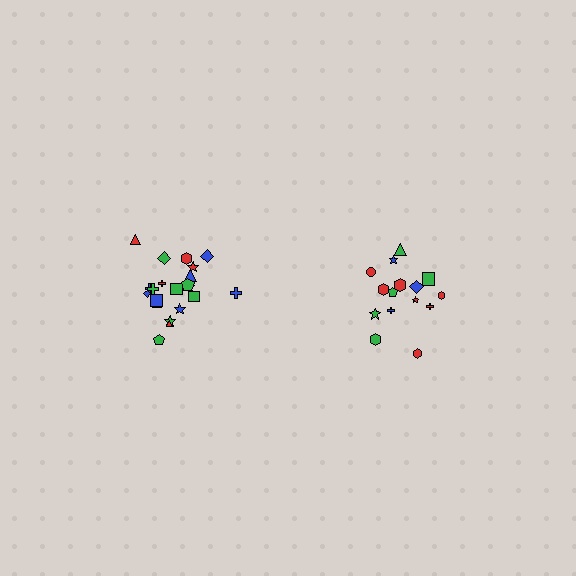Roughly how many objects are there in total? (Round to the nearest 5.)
Roughly 35 objects in total.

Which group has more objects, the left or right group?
The left group.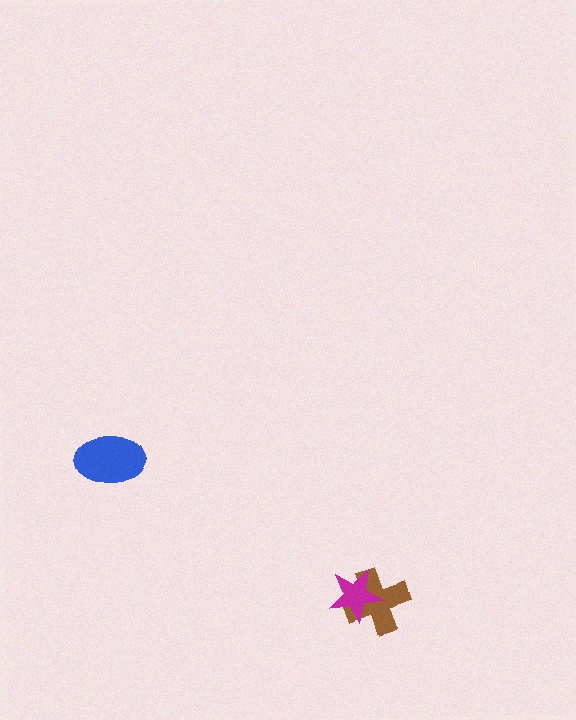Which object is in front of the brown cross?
The magenta star is in front of the brown cross.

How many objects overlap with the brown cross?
1 object overlaps with the brown cross.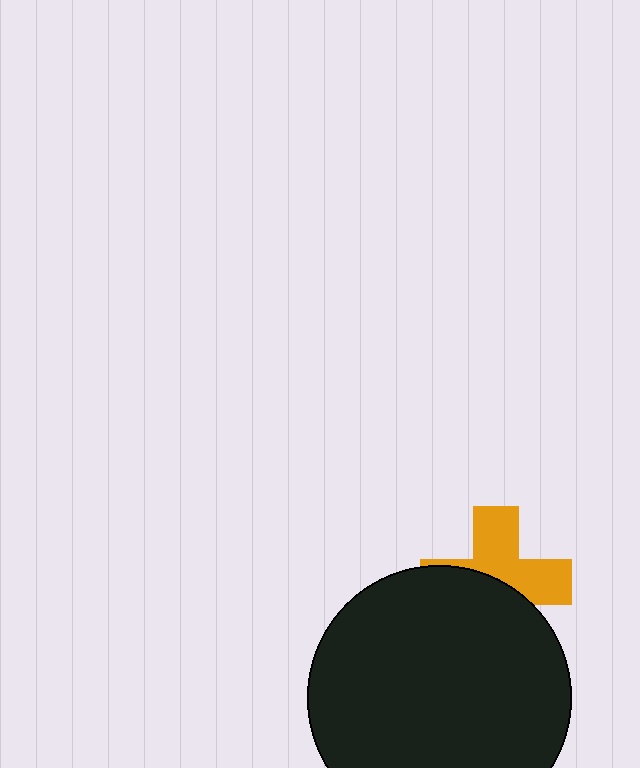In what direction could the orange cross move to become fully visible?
The orange cross could move up. That would shift it out from behind the black circle entirely.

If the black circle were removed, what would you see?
You would see the complete orange cross.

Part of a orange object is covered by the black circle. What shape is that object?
It is a cross.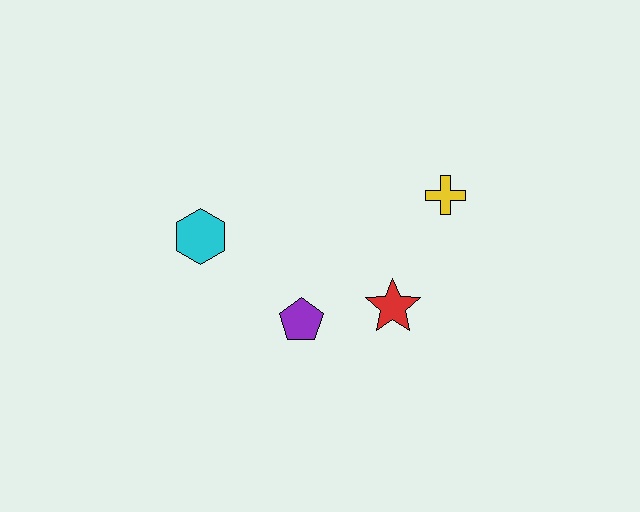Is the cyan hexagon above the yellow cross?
No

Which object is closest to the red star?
The purple pentagon is closest to the red star.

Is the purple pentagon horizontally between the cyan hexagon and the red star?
Yes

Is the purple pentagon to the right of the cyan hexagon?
Yes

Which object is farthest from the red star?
The cyan hexagon is farthest from the red star.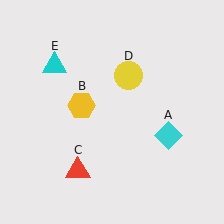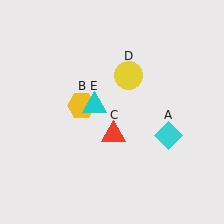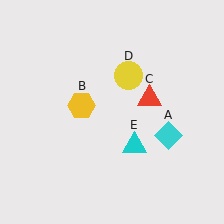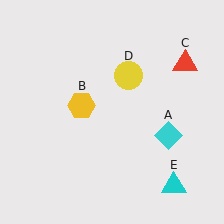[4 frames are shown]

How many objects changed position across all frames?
2 objects changed position: red triangle (object C), cyan triangle (object E).